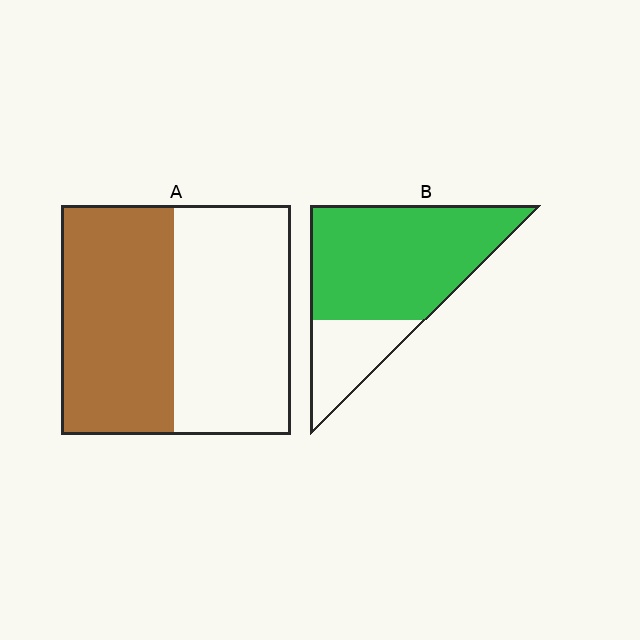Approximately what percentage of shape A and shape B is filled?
A is approximately 50% and B is approximately 75%.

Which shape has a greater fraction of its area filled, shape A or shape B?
Shape B.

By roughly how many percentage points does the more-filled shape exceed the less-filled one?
By roughly 25 percentage points (B over A).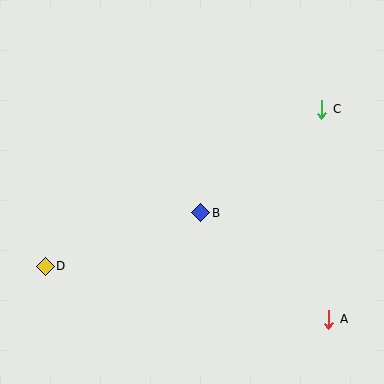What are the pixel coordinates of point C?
Point C is at (322, 109).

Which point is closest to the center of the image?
Point B at (201, 213) is closest to the center.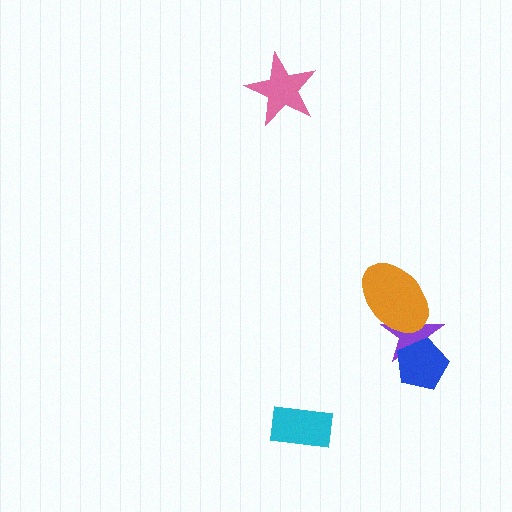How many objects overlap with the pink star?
0 objects overlap with the pink star.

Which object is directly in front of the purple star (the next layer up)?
The orange ellipse is directly in front of the purple star.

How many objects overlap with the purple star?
2 objects overlap with the purple star.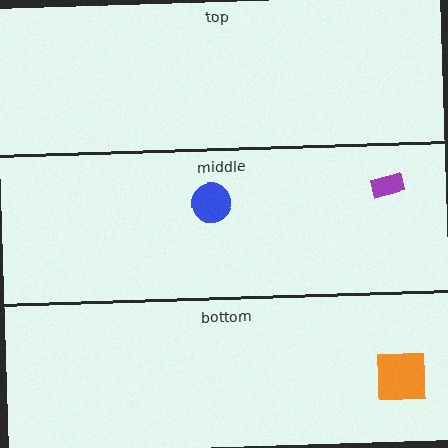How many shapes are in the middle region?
2.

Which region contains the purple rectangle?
The middle region.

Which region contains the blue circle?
The middle region.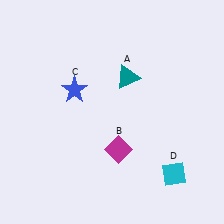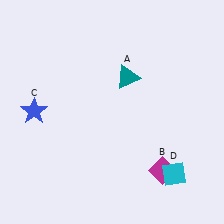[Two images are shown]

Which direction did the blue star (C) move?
The blue star (C) moved left.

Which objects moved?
The objects that moved are: the magenta diamond (B), the blue star (C).